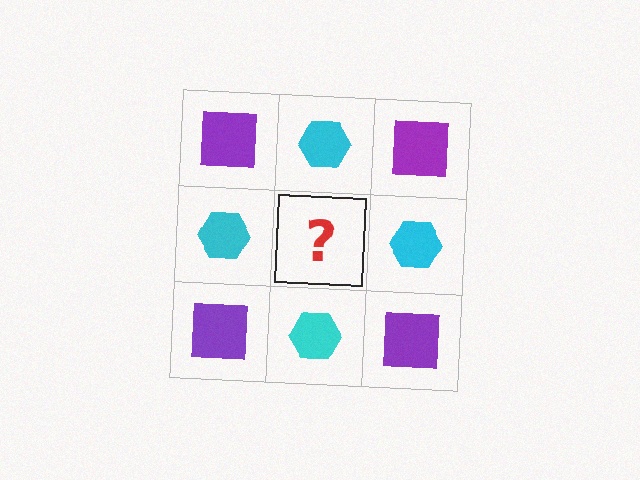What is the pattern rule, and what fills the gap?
The rule is that it alternates purple square and cyan hexagon in a checkerboard pattern. The gap should be filled with a purple square.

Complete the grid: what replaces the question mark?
The question mark should be replaced with a purple square.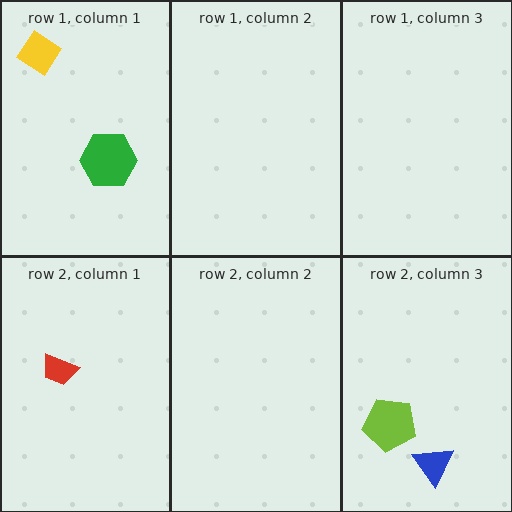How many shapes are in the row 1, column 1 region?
2.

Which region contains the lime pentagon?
The row 2, column 3 region.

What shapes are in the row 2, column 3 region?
The lime pentagon, the blue triangle.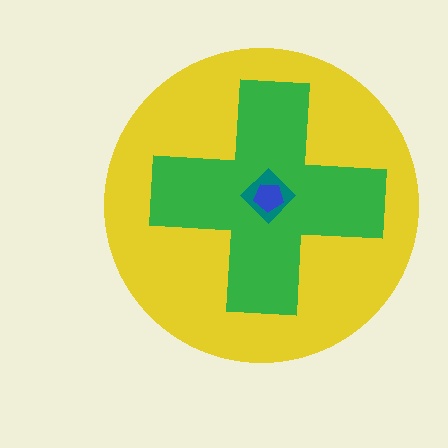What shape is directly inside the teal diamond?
The blue pentagon.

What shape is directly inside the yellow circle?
The green cross.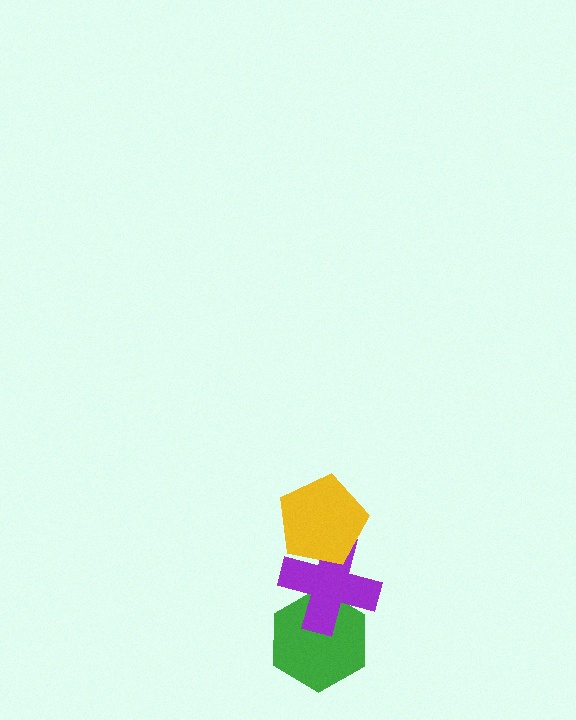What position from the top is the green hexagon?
The green hexagon is 3rd from the top.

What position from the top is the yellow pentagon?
The yellow pentagon is 1st from the top.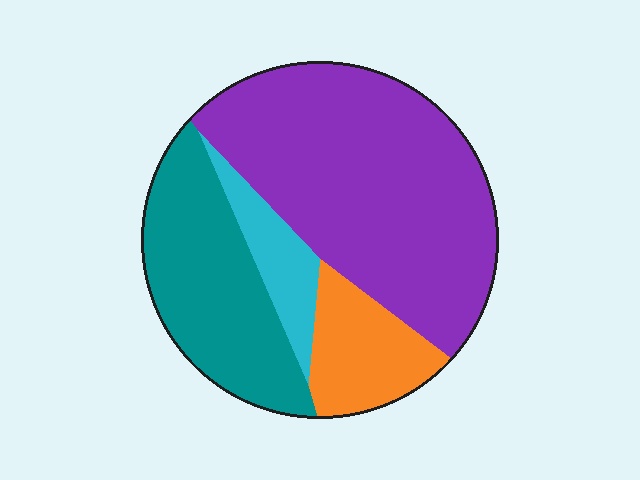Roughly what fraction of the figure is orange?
Orange covers 13% of the figure.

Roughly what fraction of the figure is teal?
Teal covers around 25% of the figure.